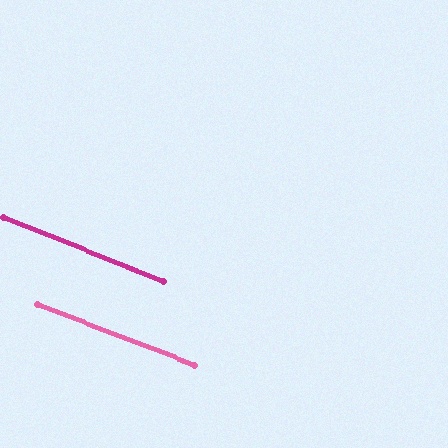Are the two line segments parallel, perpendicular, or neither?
Parallel — their directions differ by only 0.8°.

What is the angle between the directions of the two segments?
Approximately 1 degree.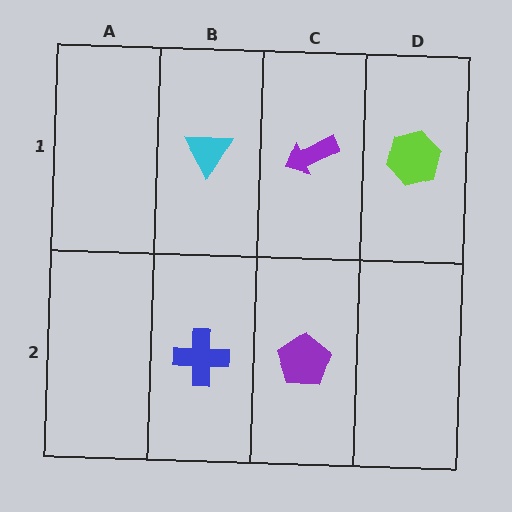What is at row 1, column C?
A purple arrow.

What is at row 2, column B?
A blue cross.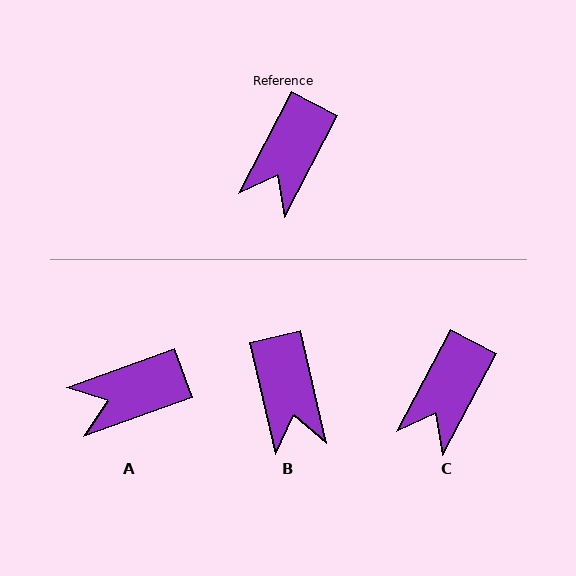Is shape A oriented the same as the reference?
No, it is off by about 42 degrees.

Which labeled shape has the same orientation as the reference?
C.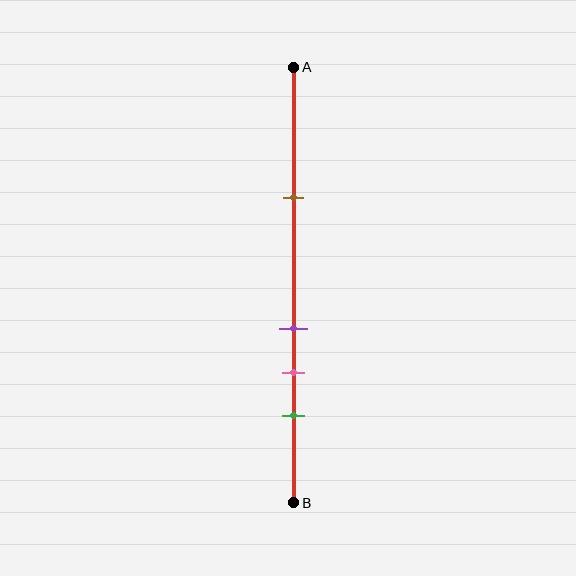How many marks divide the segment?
There are 4 marks dividing the segment.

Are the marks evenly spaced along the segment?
No, the marks are not evenly spaced.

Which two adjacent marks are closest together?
The purple and pink marks are the closest adjacent pair.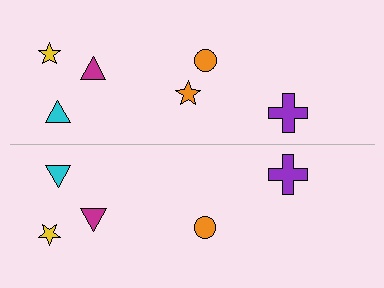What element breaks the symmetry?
A orange star is missing from the bottom side.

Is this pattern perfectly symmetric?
No, the pattern is not perfectly symmetric. A orange star is missing from the bottom side.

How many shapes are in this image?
There are 11 shapes in this image.